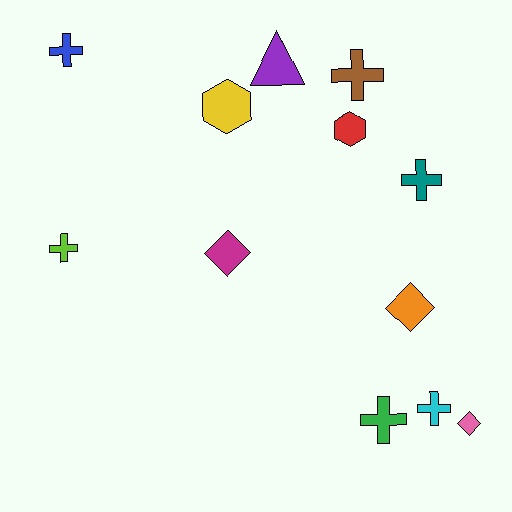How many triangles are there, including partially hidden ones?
There is 1 triangle.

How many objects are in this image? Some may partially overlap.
There are 12 objects.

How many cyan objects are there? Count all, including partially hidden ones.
There is 1 cyan object.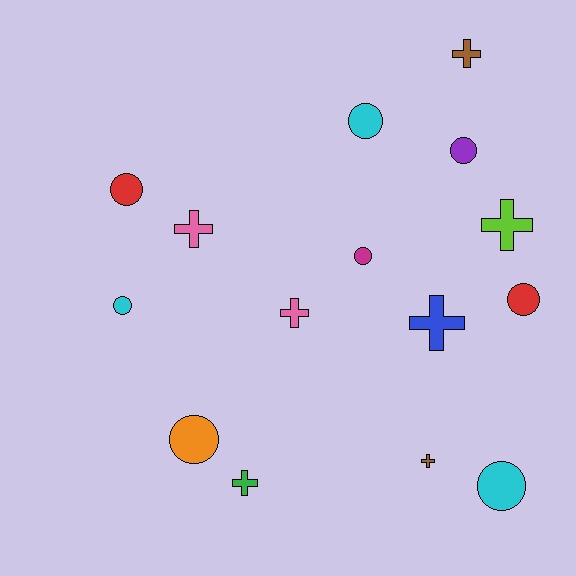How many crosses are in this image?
There are 7 crosses.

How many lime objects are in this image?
There is 1 lime object.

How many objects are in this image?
There are 15 objects.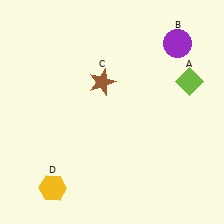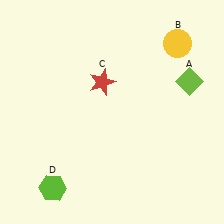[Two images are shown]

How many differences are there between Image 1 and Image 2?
There are 3 differences between the two images.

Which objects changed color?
B changed from purple to yellow. C changed from brown to red. D changed from yellow to lime.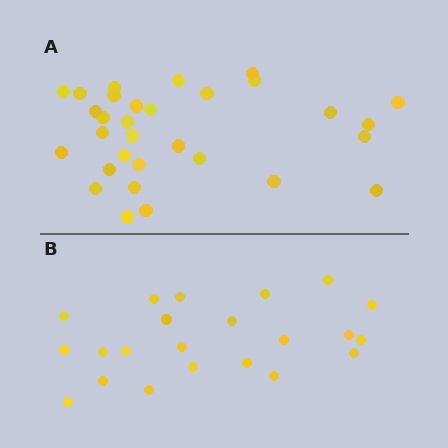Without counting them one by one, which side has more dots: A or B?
Region A (the top region) has more dots.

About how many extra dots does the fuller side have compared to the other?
Region A has roughly 8 or so more dots than region B.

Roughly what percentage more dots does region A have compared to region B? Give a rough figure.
About 40% more.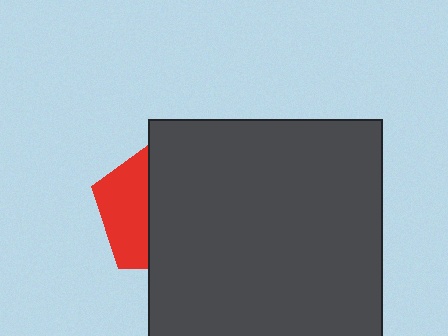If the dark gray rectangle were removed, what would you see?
You would see the complete red pentagon.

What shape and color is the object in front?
The object in front is a dark gray rectangle.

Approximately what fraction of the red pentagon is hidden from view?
Roughly 64% of the red pentagon is hidden behind the dark gray rectangle.